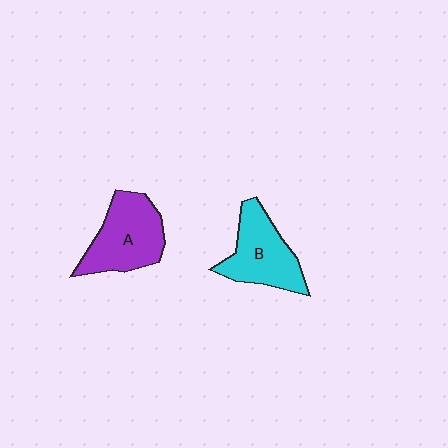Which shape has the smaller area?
Shape B (cyan).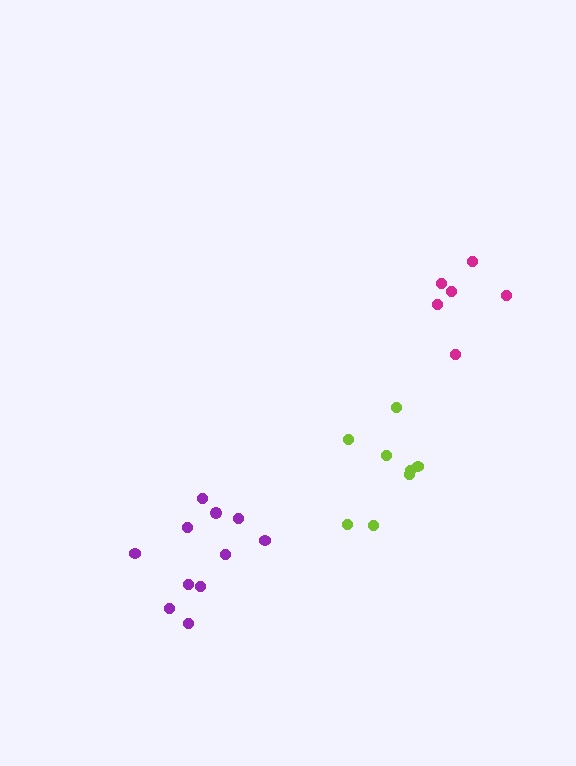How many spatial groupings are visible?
There are 3 spatial groupings.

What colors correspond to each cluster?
The clusters are colored: magenta, lime, purple.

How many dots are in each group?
Group 1: 6 dots, Group 2: 8 dots, Group 3: 11 dots (25 total).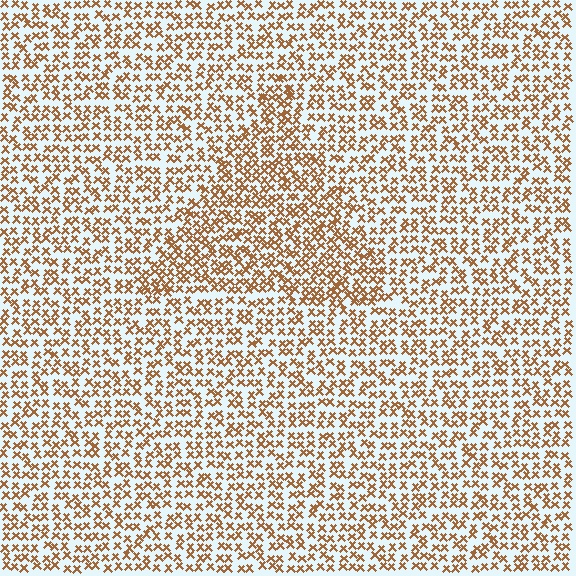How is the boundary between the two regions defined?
The boundary is defined by a change in element density (approximately 1.5x ratio). All elements are the same color, size, and shape.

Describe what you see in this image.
The image contains small brown elements arranged at two different densities. A triangle-shaped region is visible where the elements are more densely packed than the surrounding area.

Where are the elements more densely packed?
The elements are more densely packed inside the triangle boundary.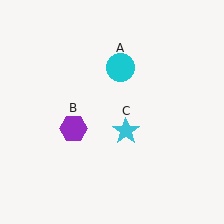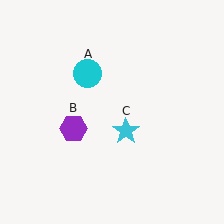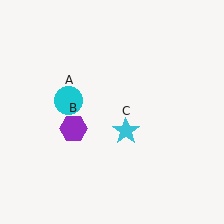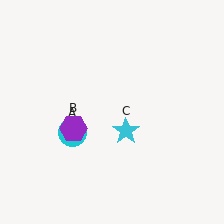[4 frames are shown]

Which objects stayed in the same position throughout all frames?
Purple hexagon (object B) and cyan star (object C) remained stationary.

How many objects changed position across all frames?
1 object changed position: cyan circle (object A).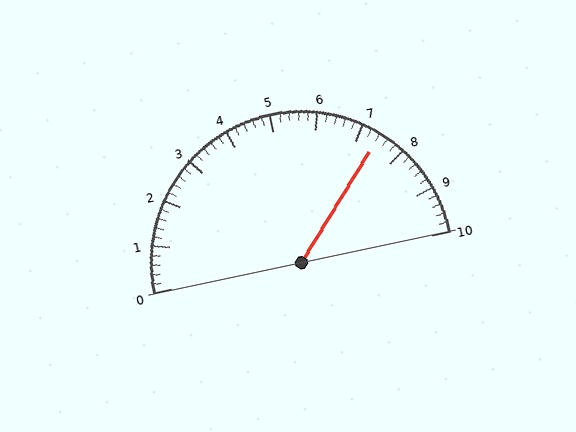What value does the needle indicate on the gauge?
The needle indicates approximately 7.4.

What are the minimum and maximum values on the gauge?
The gauge ranges from 0 to 10.